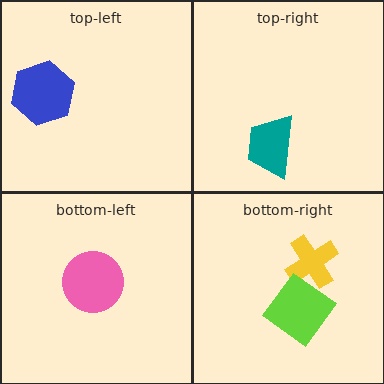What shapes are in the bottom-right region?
The yellow cross, the lime diamond.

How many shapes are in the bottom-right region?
2.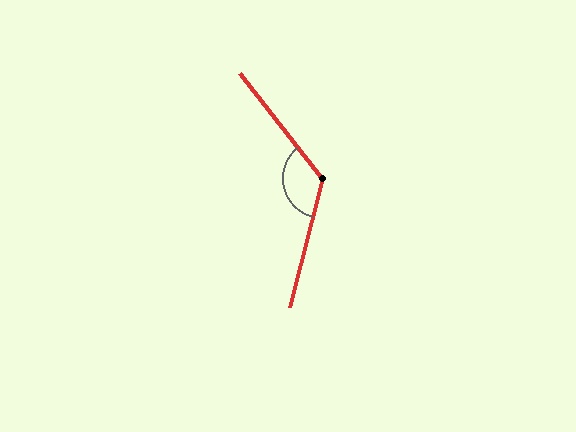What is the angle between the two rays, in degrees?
Approximately 128 degrees.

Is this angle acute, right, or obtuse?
It is obtuse.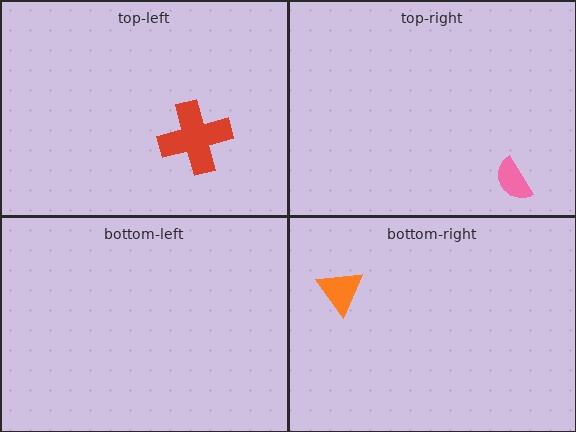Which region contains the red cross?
The top-left region.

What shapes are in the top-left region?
The red cross.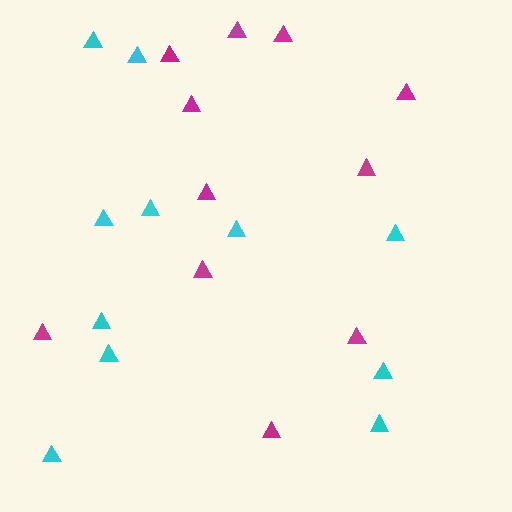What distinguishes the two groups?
There are 2 groups: one group of magenta triangles (11) and one group of cyan triangles (11).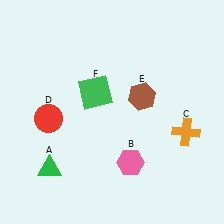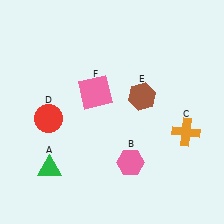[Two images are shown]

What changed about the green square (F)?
In Image 1, F is green. In Image 2, it changed to pink.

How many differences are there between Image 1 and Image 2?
There is 1 difference between the two images.